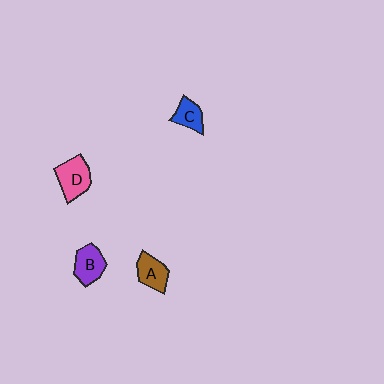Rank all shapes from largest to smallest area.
From largest to smallest: D (pink), B (purple), A (brown), C (blue).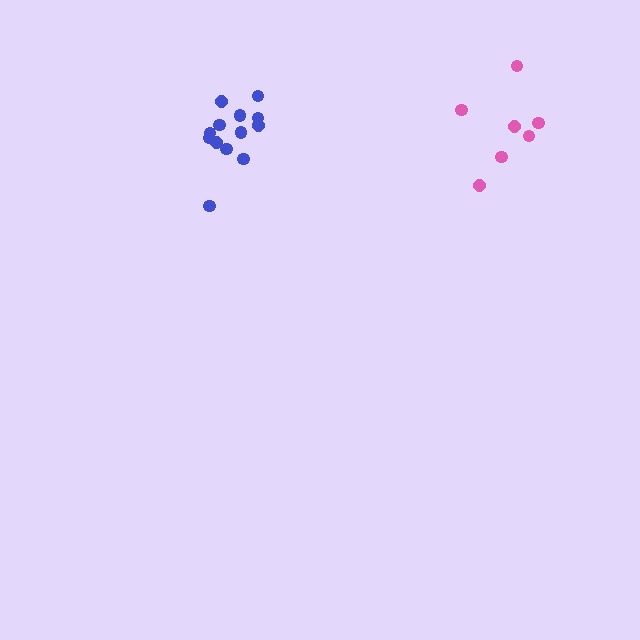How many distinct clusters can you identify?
There are 2 distinct clusters.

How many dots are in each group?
Group 1: 7 dots, Group 2: 13 dots (20 total).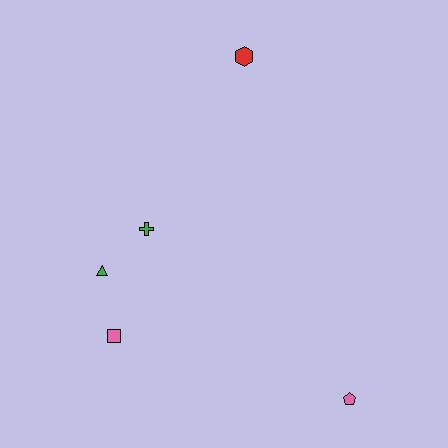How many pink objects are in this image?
There are 2 pink objects.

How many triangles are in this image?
There is 1 triangle.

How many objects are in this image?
There are 5 objects.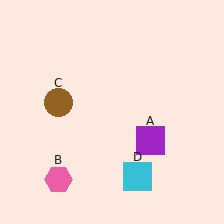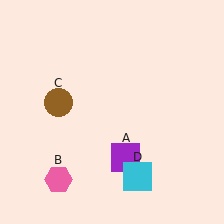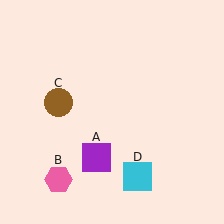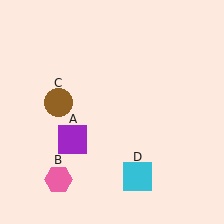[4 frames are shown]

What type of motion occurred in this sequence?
The purple square (object A) rotated clockwise around the center of the scene.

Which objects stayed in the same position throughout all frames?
Pink hexagon (object B) and brown circle (object C) and cyan square (object D) remained stationary.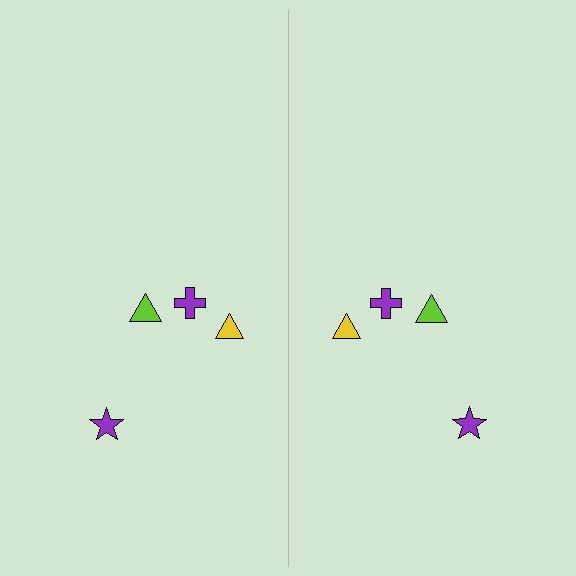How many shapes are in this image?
There are 8 shapes in this image.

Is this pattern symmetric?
Yes, this pattern has bilateral (reflection) symmetry.